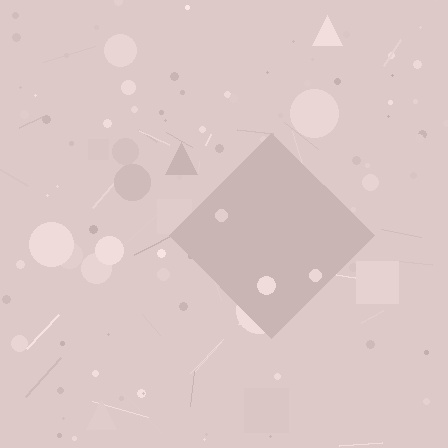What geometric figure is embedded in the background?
A diamond is embedded in the background.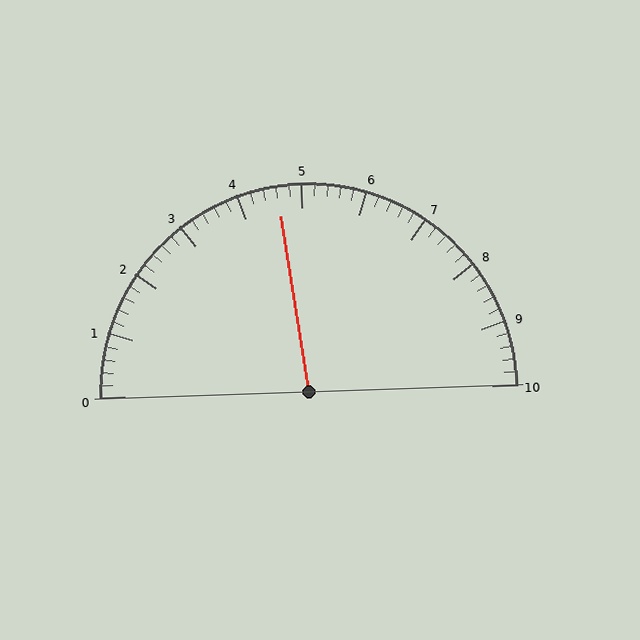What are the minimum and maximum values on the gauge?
The gauge ranges from 0 to 10.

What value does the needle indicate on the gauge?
The needle indicates approximately 4.6.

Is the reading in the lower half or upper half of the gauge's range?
The reading is in the lower half of the range (0 to 10).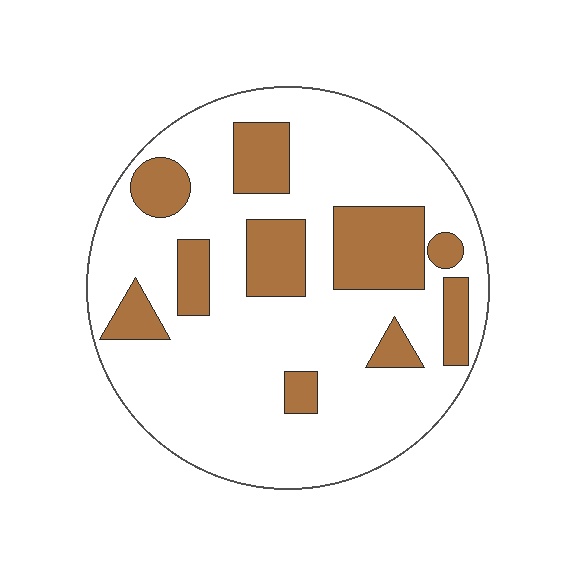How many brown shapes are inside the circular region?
10.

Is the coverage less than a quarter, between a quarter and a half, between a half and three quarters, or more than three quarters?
Less than a quarter.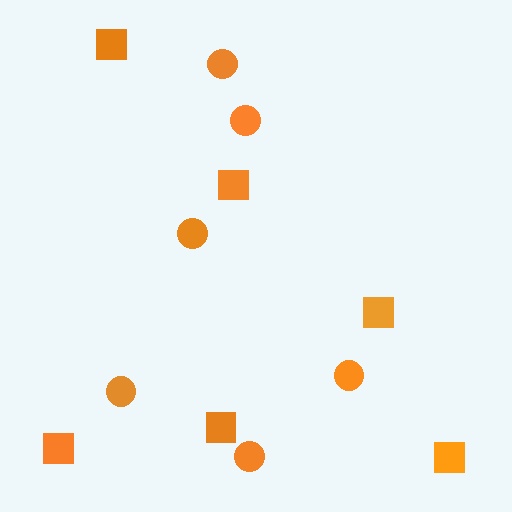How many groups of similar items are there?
There are 2 groups: one group of circles (6) and one group of squares (6).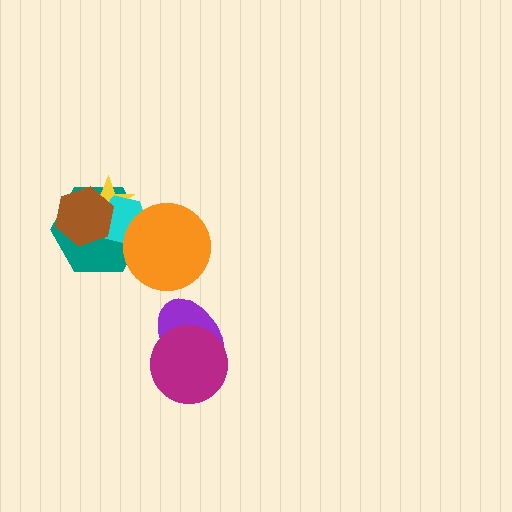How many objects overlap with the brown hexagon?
3 objects overlap with the brown hexagon.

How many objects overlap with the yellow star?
3 objects overlap with the yellow star.